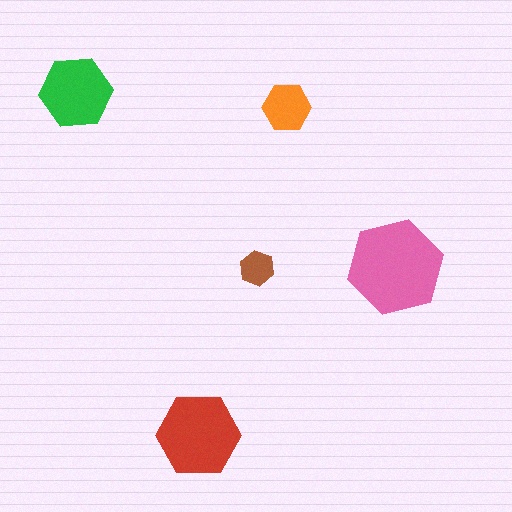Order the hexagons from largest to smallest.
the pink one, the red one, the green one, the orange one, the brown one.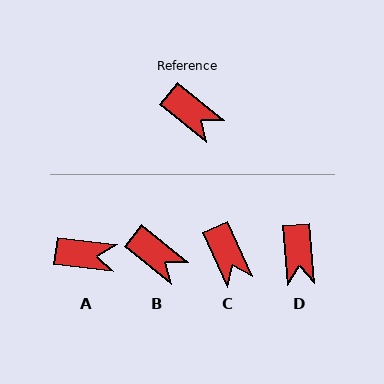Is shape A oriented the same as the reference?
No, it is off by about 32 degrees.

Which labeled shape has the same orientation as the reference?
B.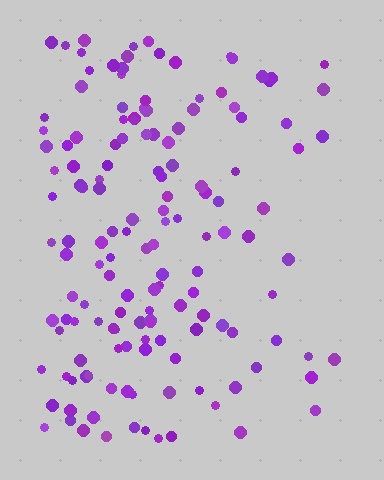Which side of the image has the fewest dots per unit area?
The right.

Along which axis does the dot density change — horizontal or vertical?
Horizontal.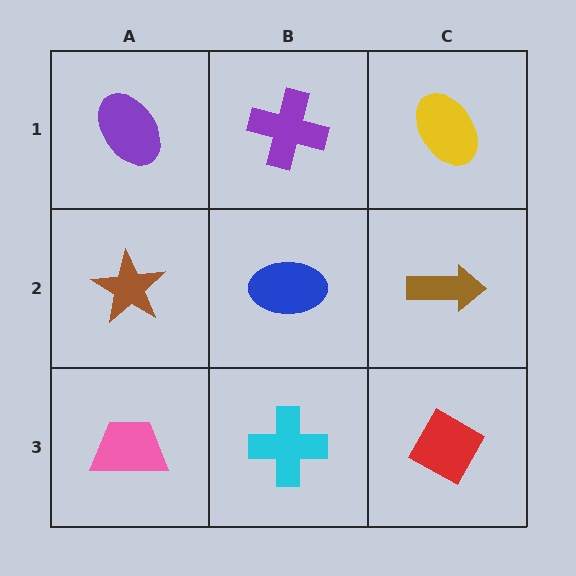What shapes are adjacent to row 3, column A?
A brown star (row 2, column A), a cyan cross (row 3, column B).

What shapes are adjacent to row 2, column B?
A purple cross (row 1, column B), a cyan cross (row 3, column B), a brown star (row 2, column A), a brown arrow (row 2, column C).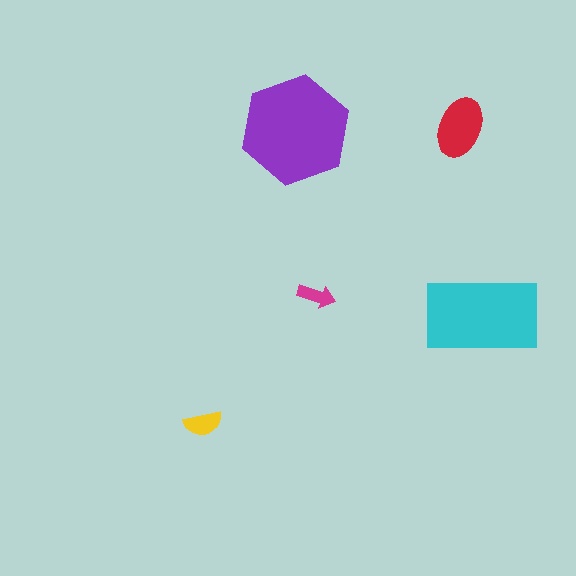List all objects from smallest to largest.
The magenta arrow, the yellow semicircle, the red ellipse, the cyan rectangle, the purple hexagon.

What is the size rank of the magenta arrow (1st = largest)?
5th.